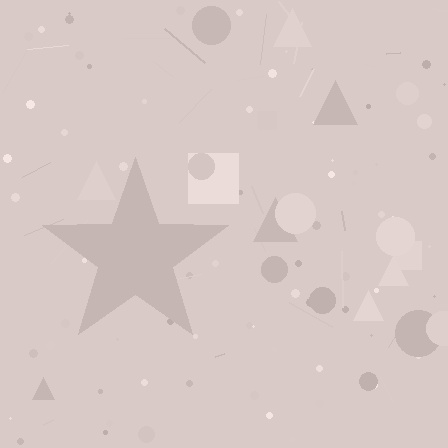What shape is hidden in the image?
A star is hidden in the image.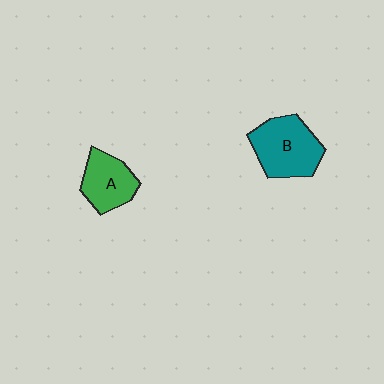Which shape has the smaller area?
Shape A (green).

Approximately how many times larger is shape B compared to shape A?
Approximately 1.4 times.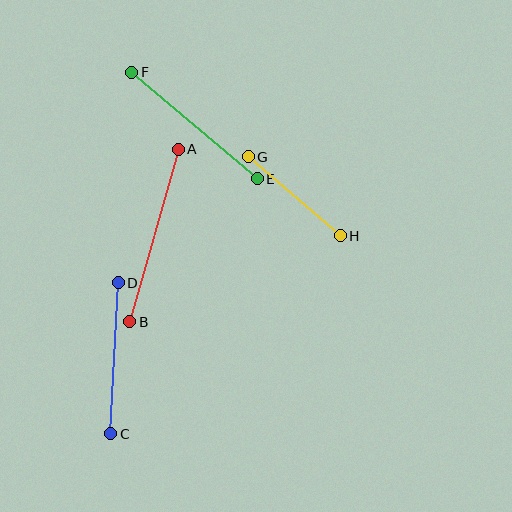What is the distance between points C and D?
The distance is approximately 151 pixels.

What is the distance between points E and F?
The distance is approximately 165 pixels.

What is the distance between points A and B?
The distance is approximately 179 pixels.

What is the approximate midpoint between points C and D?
The midpoint is at approximately (114, 358) pixels.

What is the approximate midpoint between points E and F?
The midpoint is at approximately (194, 126) pixels.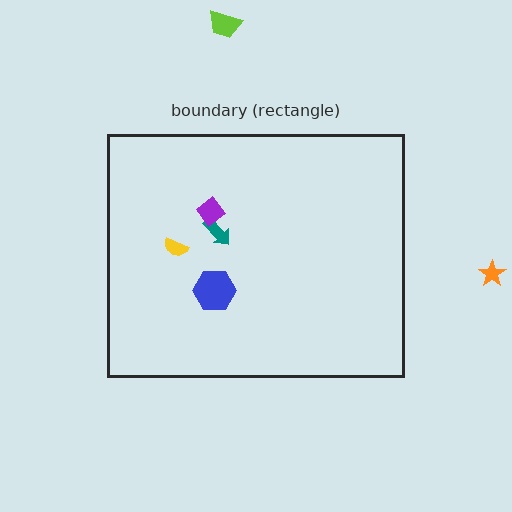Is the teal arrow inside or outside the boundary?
Inside.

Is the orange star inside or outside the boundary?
Outside.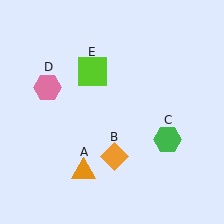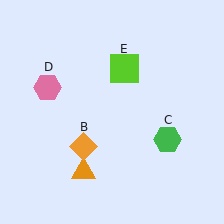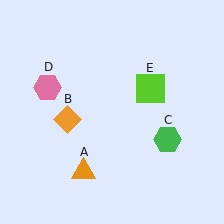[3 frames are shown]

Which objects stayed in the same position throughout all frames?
Orange triangle (object A) and green hexagon (object C) and pink hexagon (object D) remained stationary.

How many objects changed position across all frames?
2 objects changed position: orange diamond (object B), lime square (object E).